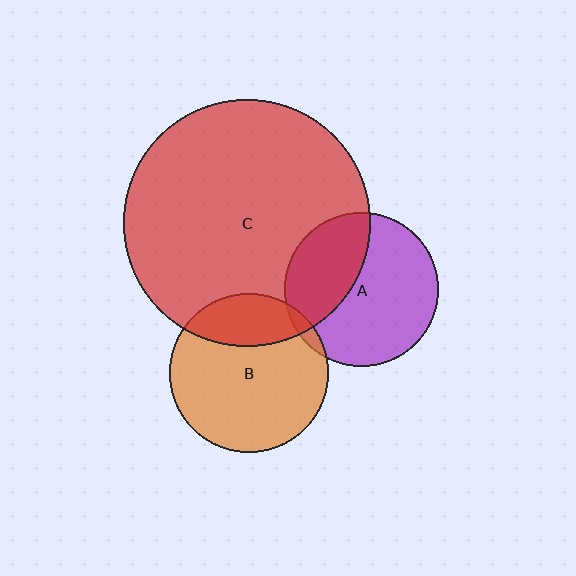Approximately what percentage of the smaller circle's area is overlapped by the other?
Approximately 25%.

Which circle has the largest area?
Circle C (red).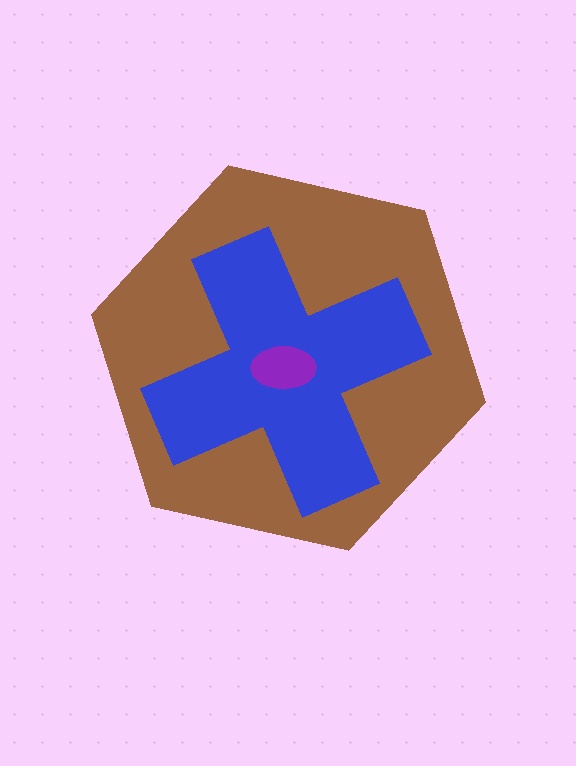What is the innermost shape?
The purple ellipse.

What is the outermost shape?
The brown hexagon.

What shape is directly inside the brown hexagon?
The blue cross.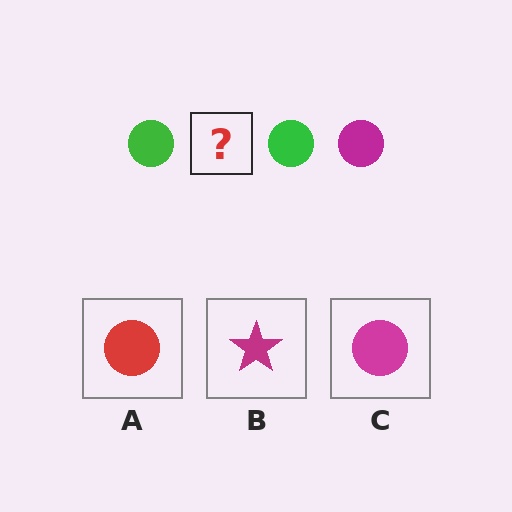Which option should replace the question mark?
Option C.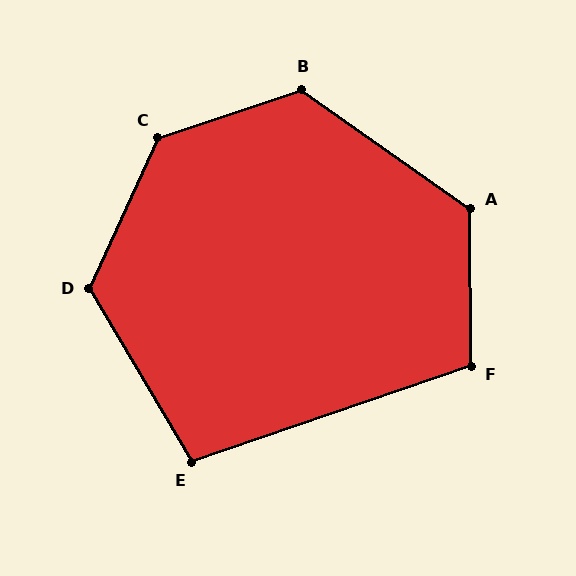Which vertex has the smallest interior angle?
E, at approximately 102 degrees.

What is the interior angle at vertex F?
Approximately 109 degrees (obtuse).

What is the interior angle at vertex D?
Approximately 125 degrees (obtuse).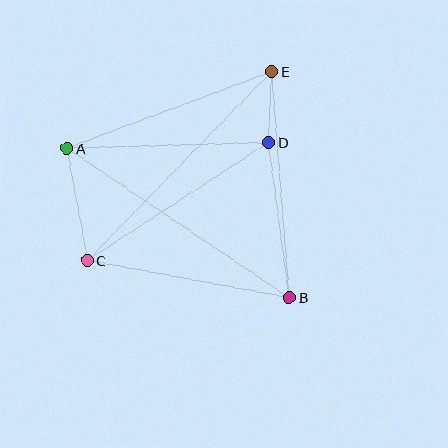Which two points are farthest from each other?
Points A and B are farthest from each other.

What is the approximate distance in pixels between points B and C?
The distance between B and C is approximately 205 pixels.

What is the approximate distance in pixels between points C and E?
The distance between C and E is approximately 264 pixels.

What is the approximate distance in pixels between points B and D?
The distance between B and D is approximately 156 pixels.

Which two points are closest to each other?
Points D and E are closest to each other.